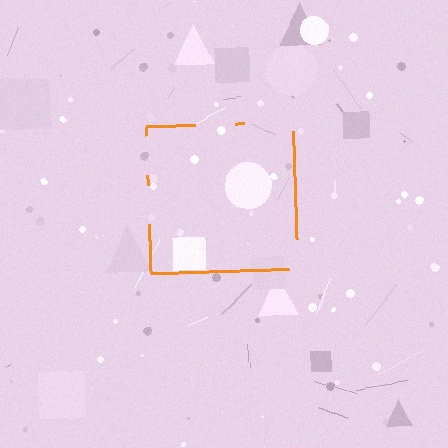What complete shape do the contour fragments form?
The contour fragments form a square.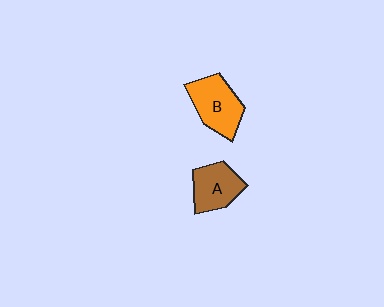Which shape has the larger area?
Shape B (orange).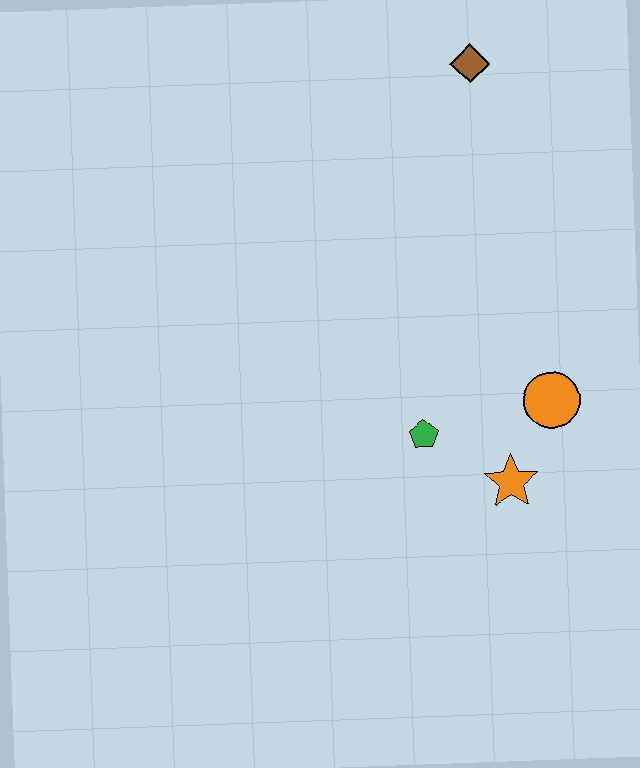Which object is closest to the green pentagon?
The orange star is closest to the green pentagon.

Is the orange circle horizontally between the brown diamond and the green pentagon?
No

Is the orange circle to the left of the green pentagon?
No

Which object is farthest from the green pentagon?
The brown diamond is farthest from the green pentagon.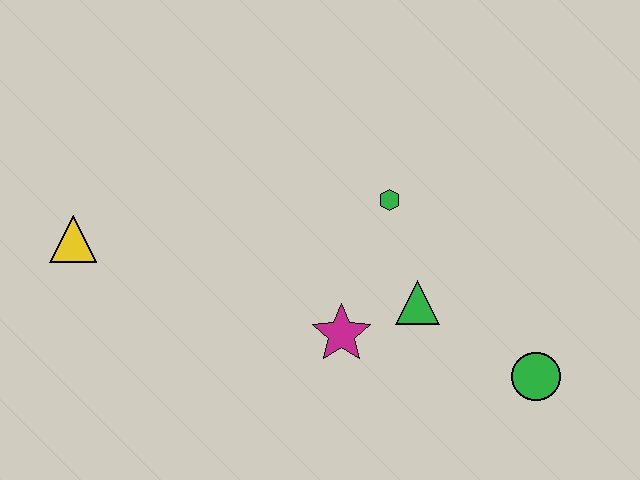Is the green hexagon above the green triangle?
Yes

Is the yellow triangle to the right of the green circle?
No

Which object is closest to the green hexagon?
The green triangle is closest to the green hexagon.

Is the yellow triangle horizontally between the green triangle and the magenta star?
No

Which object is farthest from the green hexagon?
The yellow triangle is farthest from the green hexagon.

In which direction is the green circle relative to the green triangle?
The green circle is to the right of the green triangle.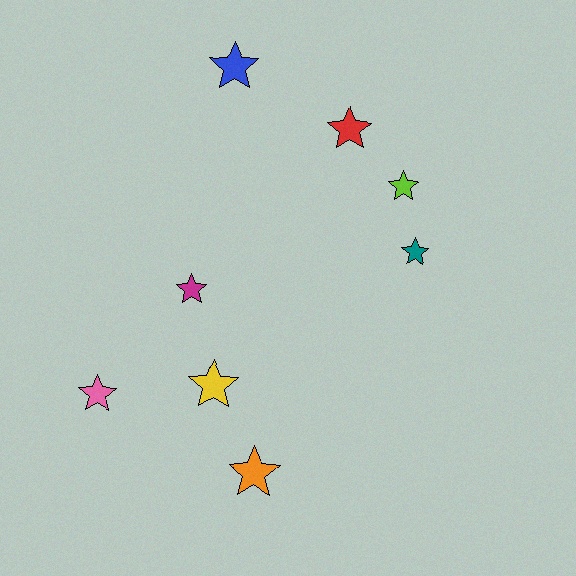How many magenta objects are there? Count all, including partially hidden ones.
There is 1 magenta object.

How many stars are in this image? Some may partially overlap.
There are 8 stars.